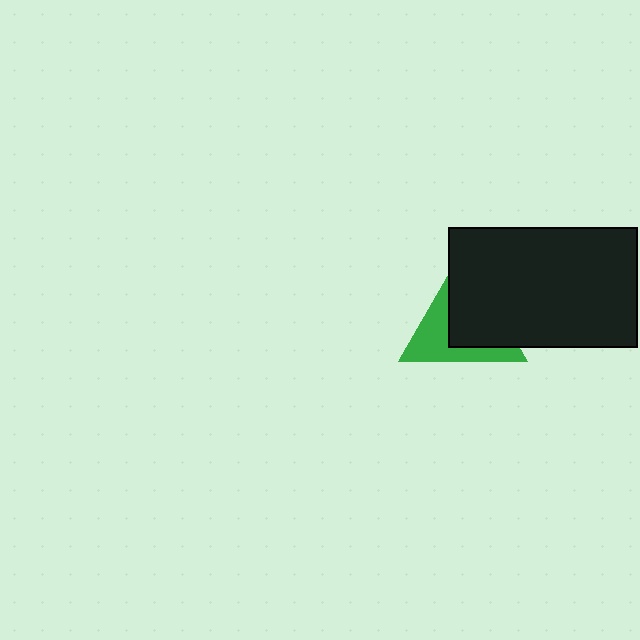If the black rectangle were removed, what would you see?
You would see the complete green triangle.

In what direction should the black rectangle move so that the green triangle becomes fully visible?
The black rectangle should move right. That is the shortest direction to clear the overlap and leave the green triangle fully visible.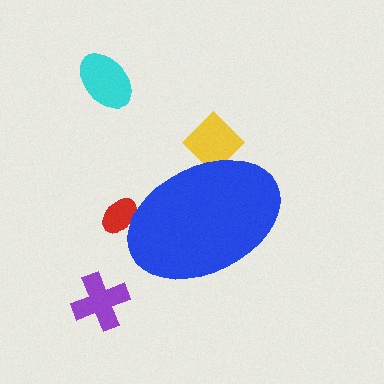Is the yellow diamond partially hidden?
Yes, the yellow diamond is partially hidden behind the blue ellipse.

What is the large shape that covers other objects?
A blue ellipse.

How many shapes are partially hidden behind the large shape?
2 shapes are partially hidden.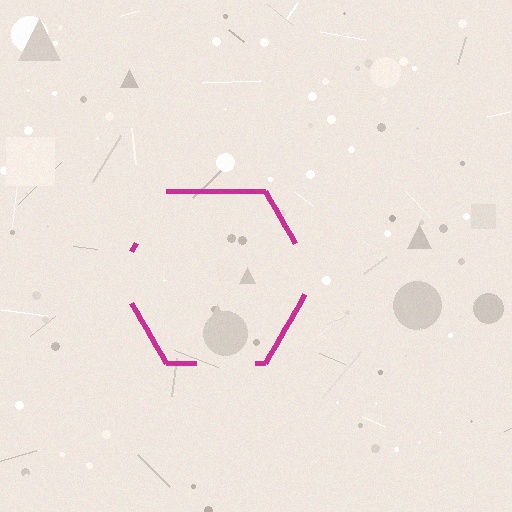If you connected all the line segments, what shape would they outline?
They would outline a hexagon.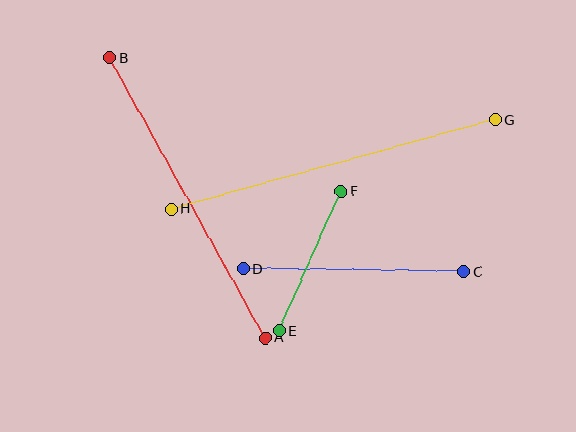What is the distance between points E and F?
The distance is approximately 153 pixels.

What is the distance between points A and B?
The distance is approximately 320 pixels.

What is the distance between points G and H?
The distance is approximately 336 pixels.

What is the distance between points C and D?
The distance is approximately 221 pixels.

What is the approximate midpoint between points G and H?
The midpoint is at approximately (333, 164) pixels.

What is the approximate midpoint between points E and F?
The midpoint is at approximately (310, 261) pixels.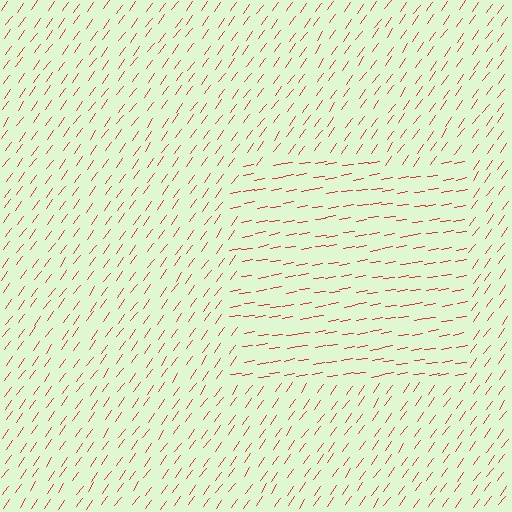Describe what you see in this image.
The image is filled with small red line segments. A rectangle region in the image has lines oriented differently from the surrounding lines, creating a visible texture boundary.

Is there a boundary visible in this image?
Yes, there is a texture boundary formed by a change in line orientation.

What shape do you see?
I see a rectangle.